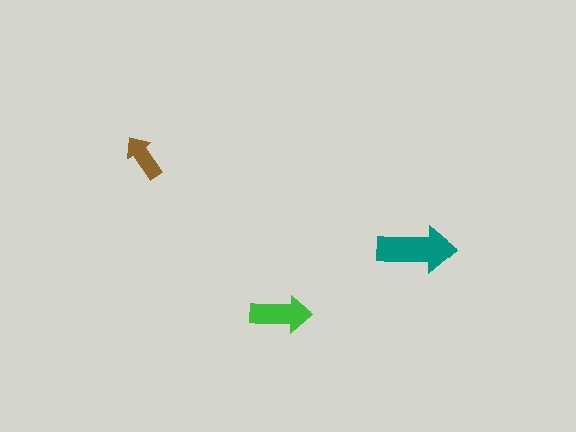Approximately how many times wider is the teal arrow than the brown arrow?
About 1.5 times wider.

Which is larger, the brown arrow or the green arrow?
The green one.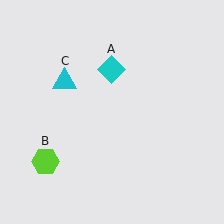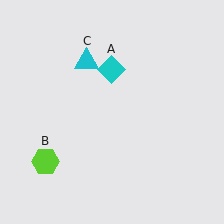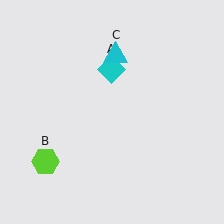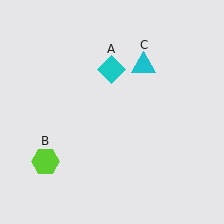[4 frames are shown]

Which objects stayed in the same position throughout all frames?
Cyan diamond (object A) and lime hexagon (object B) remained stationary.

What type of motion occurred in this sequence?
The cyan triangle (object C) rotated clockwise around the center of the scene.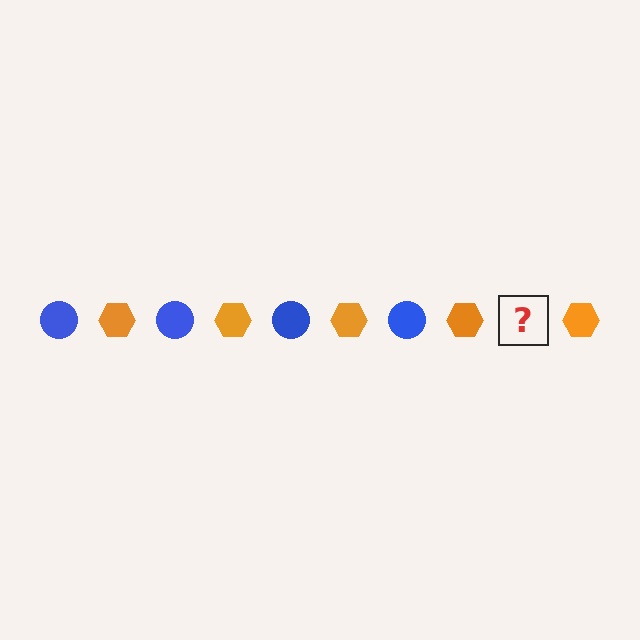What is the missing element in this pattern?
The missing element is a blue circle.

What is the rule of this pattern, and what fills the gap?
The rule is that the pattern alternates between blue circle and orange hexagon. The gap should be filled with a blue circle.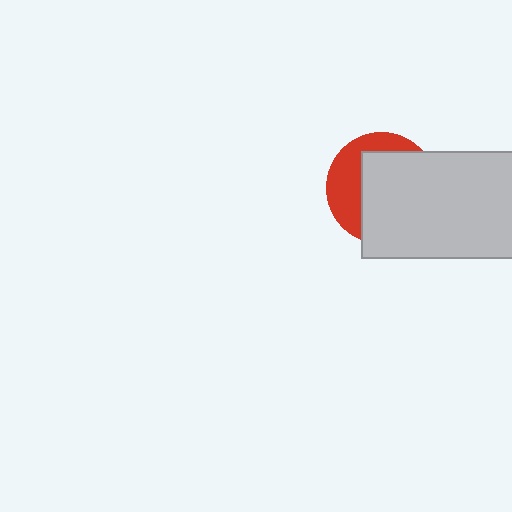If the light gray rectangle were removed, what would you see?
You would see the complete red circle.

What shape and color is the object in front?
The object in front is a light gray rectangle.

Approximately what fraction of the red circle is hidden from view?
Roughly 63% of the red circle is hidden behind the light gray rectangle.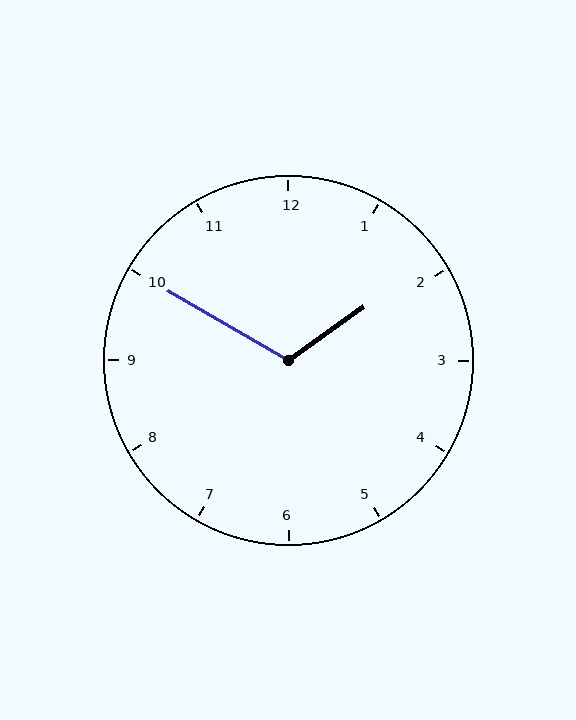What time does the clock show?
1:50.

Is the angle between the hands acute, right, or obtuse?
It is obtuse.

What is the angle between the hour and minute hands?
Approximately 115 degrees.